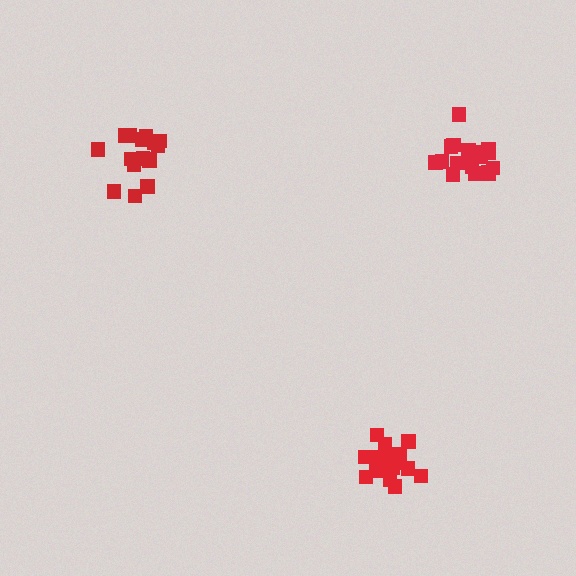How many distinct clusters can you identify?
There are 3 distinct clusters.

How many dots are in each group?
Group 1: 18 dots, Group 2: 16 dots, Group 3: 18 dots (52 total).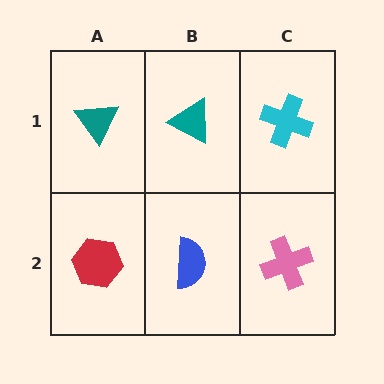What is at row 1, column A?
A teal triangle.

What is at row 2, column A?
A red hexagon.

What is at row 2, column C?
A pink cross.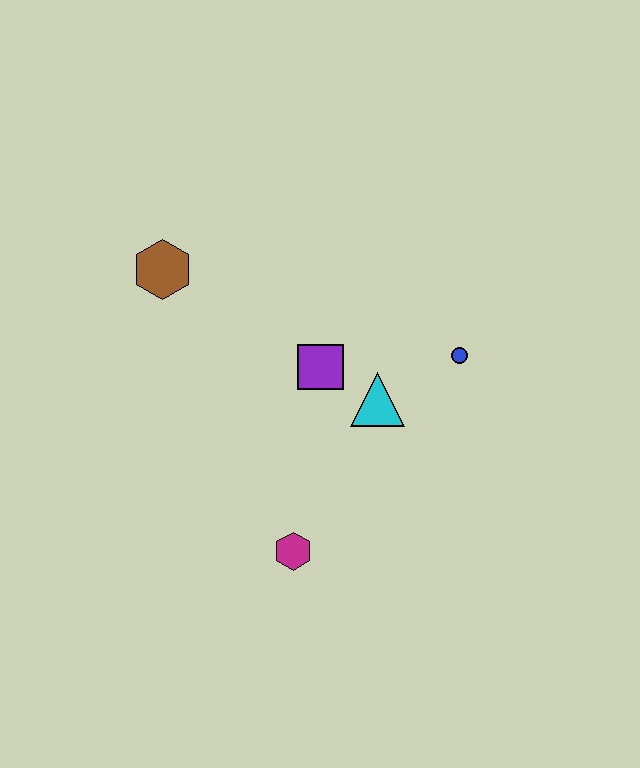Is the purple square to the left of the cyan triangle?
Yes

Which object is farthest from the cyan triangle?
The brown hexagon is farthest from the cyan triangle.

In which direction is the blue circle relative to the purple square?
The blue circle is to the right of the purple square.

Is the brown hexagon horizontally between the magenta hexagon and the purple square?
No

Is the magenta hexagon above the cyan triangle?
No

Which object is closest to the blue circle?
The cyan triangle is closest to the blue circle.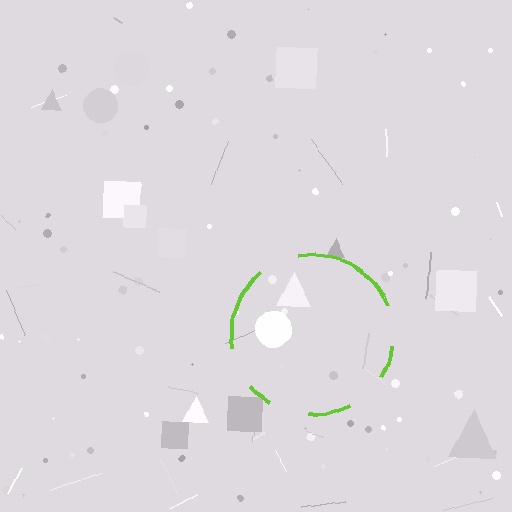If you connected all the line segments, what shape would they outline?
They would outline a circle.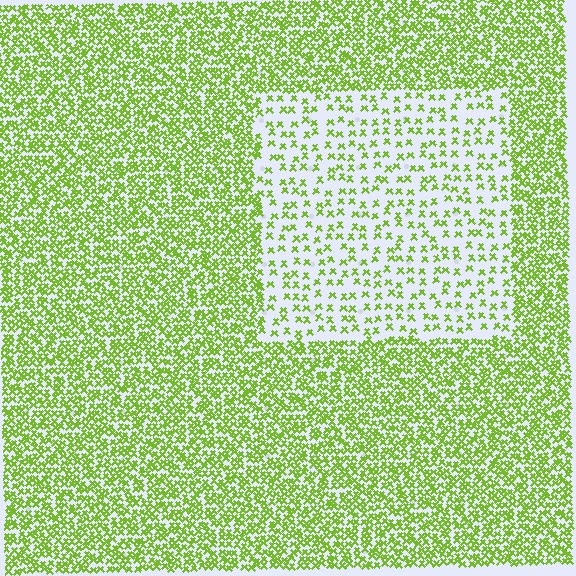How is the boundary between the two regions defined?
The boundary is defined by a change in element density (approximately 2.7x ratio). All elements are the same color, size, and shape.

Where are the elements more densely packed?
The elements are more densely packed outside the rectangle boundary.